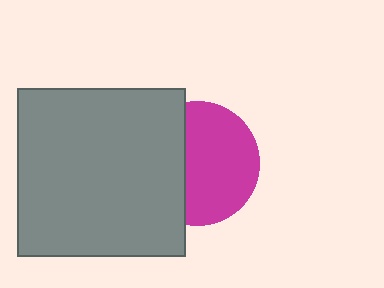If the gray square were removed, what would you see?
You would see the complete magenta circle.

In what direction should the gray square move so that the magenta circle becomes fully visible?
The gray square should move left. That is the shortest direction to clear the overlap and leave the magenta circle fully visible.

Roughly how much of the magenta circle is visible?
About half of it is visible (roughly 62%).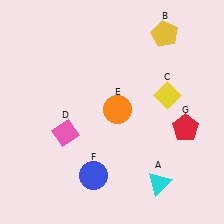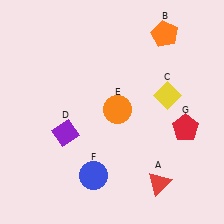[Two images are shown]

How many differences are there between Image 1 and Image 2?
There are 3 differences between the two images.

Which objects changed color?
A changed from cyan to red. B changed from yellow to orange. D changed from pink to purple.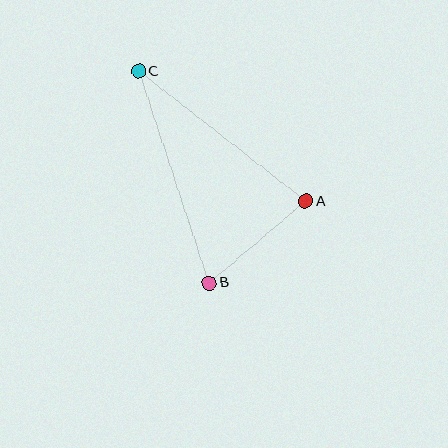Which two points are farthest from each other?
Points B and C are farthest from each other.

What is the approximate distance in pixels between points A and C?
The distance between A and C is approximately 211 pixels.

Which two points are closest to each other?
Points A and B are closest to each other.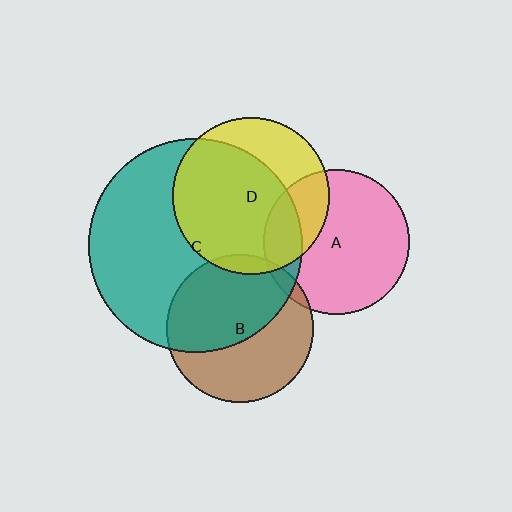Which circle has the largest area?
Circle C (teal).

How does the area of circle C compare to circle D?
Approximately 1.9 times.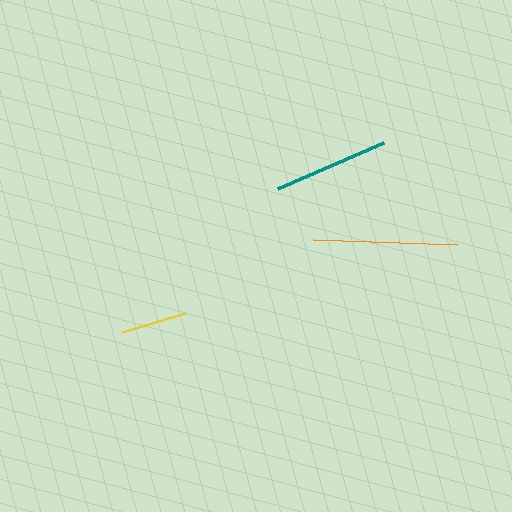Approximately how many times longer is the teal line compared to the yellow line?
The teal line is approximately 1.8 times the length of the yellow line.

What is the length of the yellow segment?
The yellow segment is approximately 65 pixels long.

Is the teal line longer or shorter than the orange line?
The orange line is longer than the teal line.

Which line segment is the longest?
The orange line is the longest at approximately 145 pixels.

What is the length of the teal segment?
The teal segment is approximately 116 pixels long.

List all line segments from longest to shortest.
From longest to shortest: orange, teal, yellow.